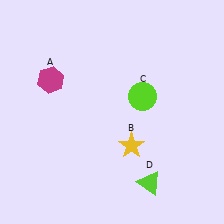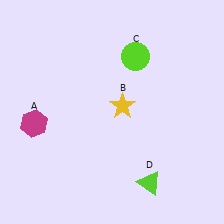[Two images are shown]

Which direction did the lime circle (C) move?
The lime circle (C) moved up.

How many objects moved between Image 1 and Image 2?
3 objects moved between the two images.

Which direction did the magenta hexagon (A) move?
The magenta hexagon (A) moved down.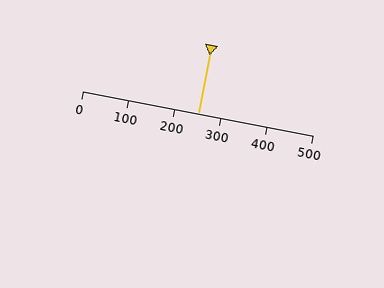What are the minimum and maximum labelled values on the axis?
The axis runs from 0 to 500.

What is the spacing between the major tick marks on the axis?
The major ticks are spaced 100 apart.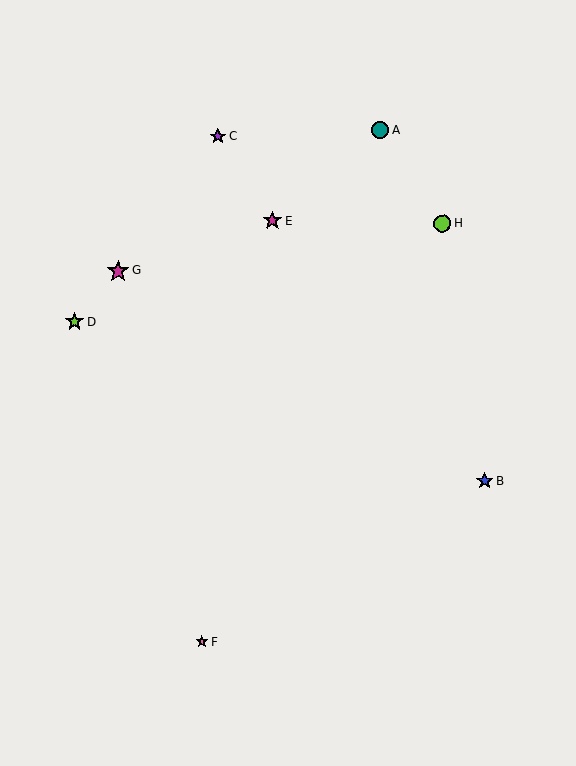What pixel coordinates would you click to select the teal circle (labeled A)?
Click at (380, 130) to select the teal circle A.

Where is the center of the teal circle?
The center of the teal circle is at (380, 130).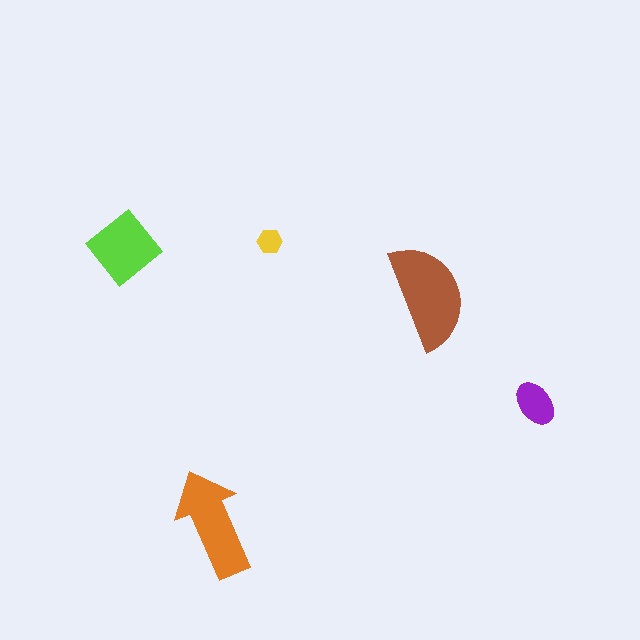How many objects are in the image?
There are 5 objects in the image.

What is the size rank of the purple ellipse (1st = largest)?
4th.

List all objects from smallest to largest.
The yellow hexagon, the purple ellipse, the lime diamond, the orange arrow, the brown semicircle.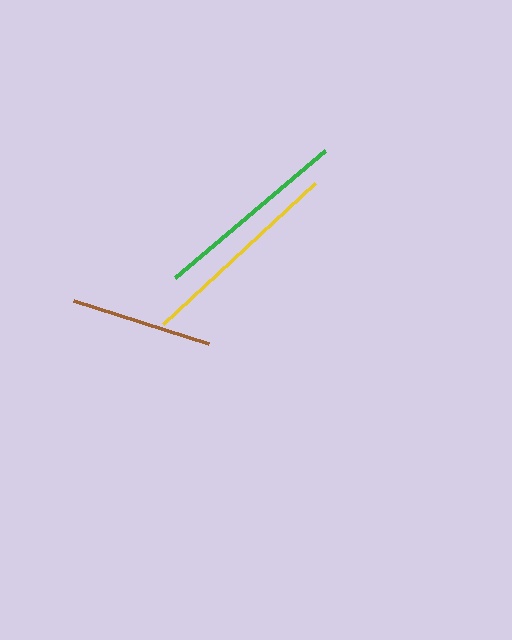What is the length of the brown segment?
The brown segment is approximately 142 pixels long.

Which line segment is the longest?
The yellow line is the longest at approximately 208 pixels.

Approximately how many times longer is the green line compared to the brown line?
The green line is approximately 1.4 times the length of the brown line.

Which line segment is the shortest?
The brown line is the shortest at approximately 142 pixels.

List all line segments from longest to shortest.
From longest to shortest: yellow, green, brown.